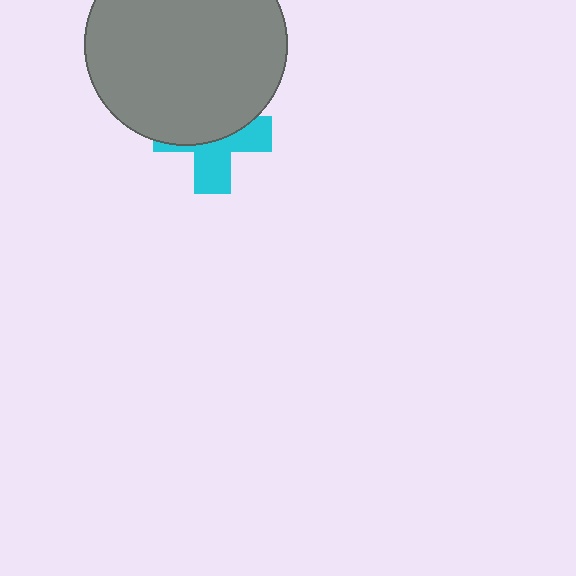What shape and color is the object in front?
The object in front is a gray circle.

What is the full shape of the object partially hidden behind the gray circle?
The partially hidden object is a cyan cross.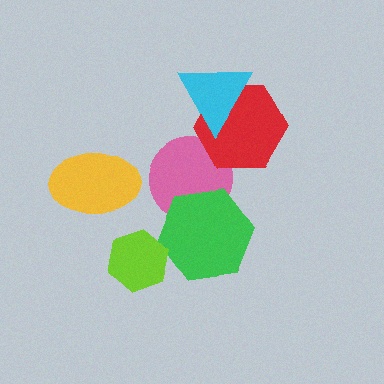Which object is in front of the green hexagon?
The lime hexagon is in front of the green hexagon.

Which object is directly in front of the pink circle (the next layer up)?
The red hexagon is directly in front of the pink circle.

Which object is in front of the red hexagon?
The cyan triangle is in front of the red hexagon.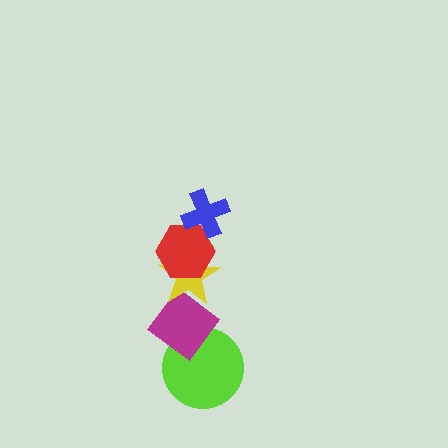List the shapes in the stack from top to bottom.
From top to bottom: the blue cross, the red hexagon, the yellow star, the magenta diamond, the lime circle.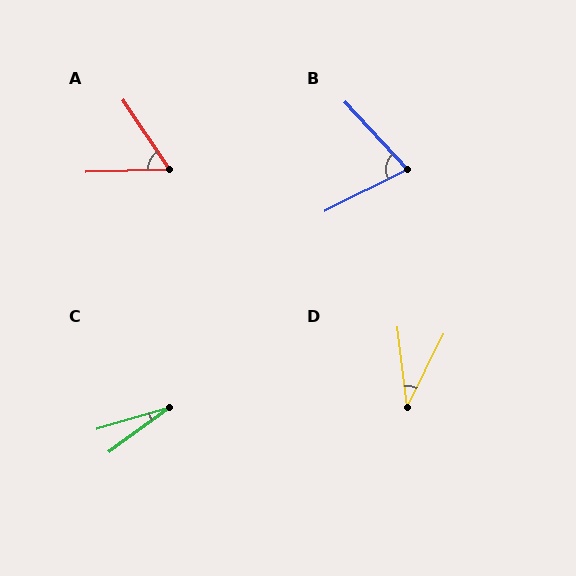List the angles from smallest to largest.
C (20°), D (33°), A (58°), B (74°).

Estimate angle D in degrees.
Approximately 33 degrees.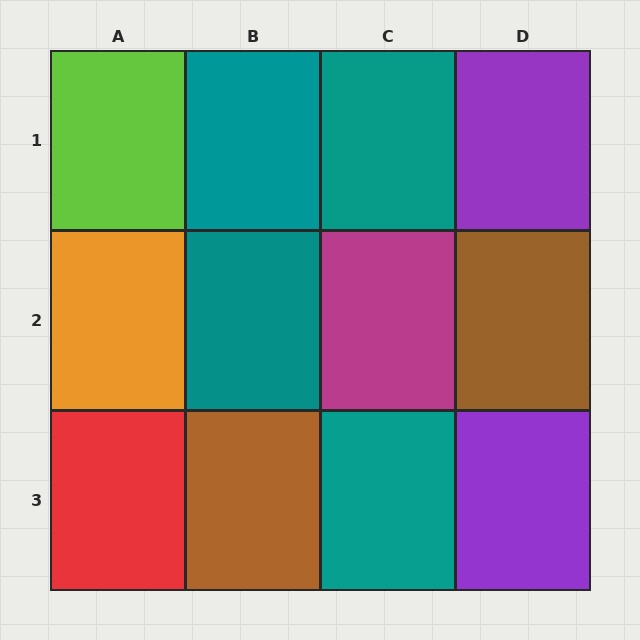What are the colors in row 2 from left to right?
Orange, teal, magenta, brown.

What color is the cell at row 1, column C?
Teal.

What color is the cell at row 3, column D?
Purple.